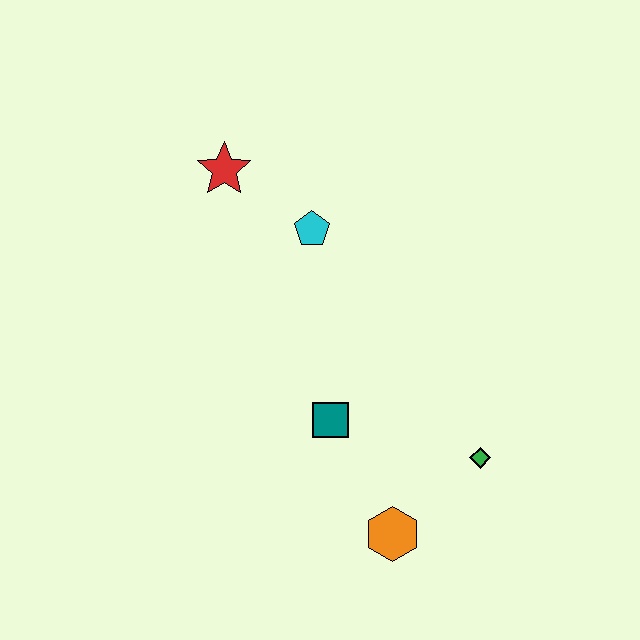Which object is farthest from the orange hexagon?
The red star is farthest from the orange hexagon.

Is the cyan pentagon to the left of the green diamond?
Yes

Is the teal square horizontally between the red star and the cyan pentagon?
No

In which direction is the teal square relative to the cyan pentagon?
The teal square is below the cyan pentagon.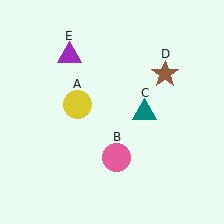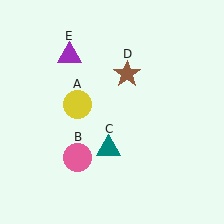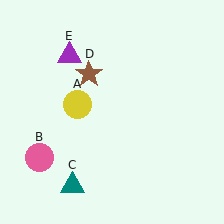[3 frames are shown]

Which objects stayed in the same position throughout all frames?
Yellow circle (object A) and purple triangle (object E) remained stationary.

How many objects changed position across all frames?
3 objects changed position: pink circle (object B), teal triangle (object C), brown star (object D).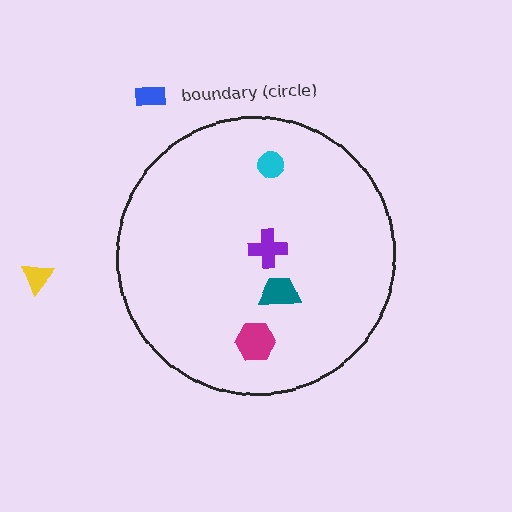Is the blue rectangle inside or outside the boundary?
Outside.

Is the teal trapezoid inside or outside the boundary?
Inside.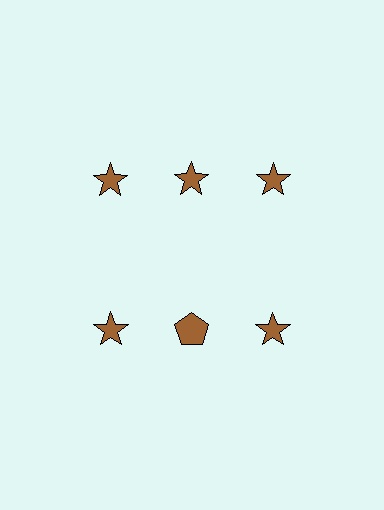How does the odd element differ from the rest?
It has a different shape: pentagon instead of star.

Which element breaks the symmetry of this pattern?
The brown pentagon in the second row, second from left column breaks the symmetry. All other shapes are brown stars.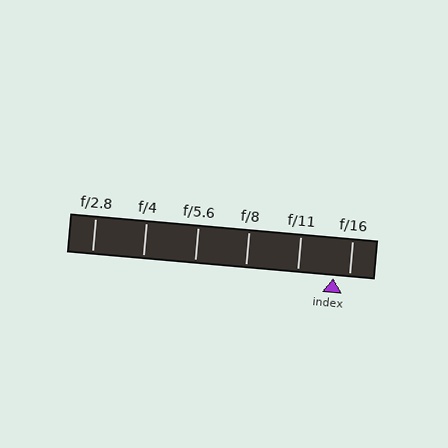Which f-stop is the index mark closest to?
The index mark is closest to f/16.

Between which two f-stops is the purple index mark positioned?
The index mark is between f/11 and f/16.